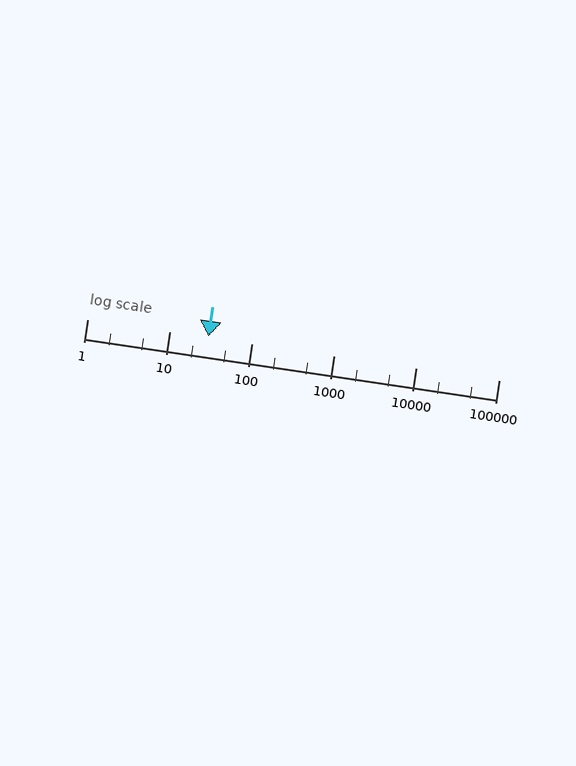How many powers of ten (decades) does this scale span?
The scale spans 5 decades, from 1 to 100000.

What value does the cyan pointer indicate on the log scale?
The pointer indicates approximately 30.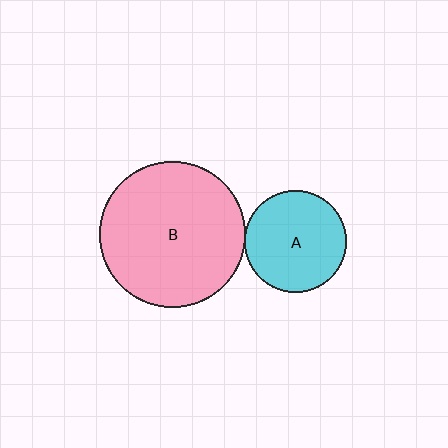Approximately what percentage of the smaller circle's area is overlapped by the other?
Approximately 5%.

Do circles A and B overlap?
Yes.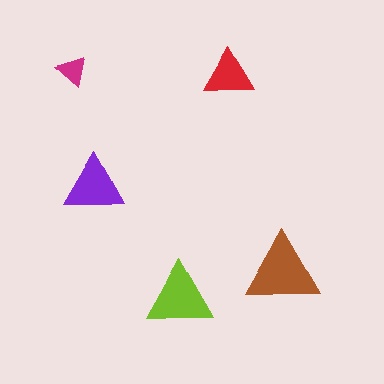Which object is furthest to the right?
The brown triangle is rightmost.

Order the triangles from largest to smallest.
the brown one, the lime one, the purple one, the red one, the magenta one.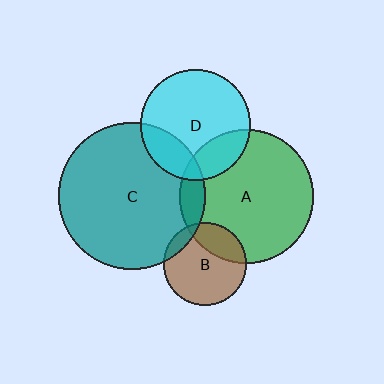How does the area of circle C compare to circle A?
Approximately 1.2 times.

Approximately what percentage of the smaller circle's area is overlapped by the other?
Approximately 20%.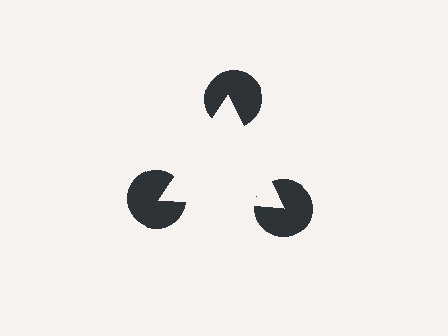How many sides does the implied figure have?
3 sides.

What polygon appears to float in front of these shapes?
An illusory triangle — its edges are inferred from the aligned wedge cuts in the pac-man discs, not physically drawn.